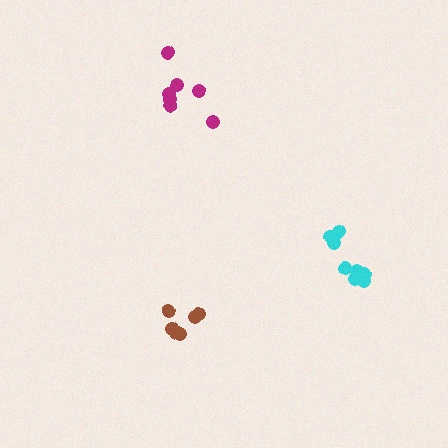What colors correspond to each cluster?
The clusters are colored: cyan, brown, magenta.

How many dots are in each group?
Group 1: 8 dots, Group 2: 6 dots, Group 3: 7 dots (21 total).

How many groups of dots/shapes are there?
There are 3 groups.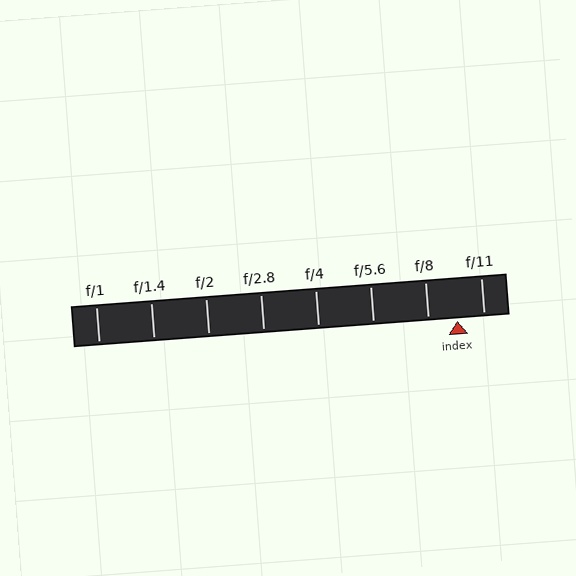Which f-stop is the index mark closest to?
The index mark is closest to f/11.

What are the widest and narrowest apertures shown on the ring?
The widest aperture shown is f/1 and the narrowest is f/11.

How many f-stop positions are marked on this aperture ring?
There are 8 f-stop positions marked.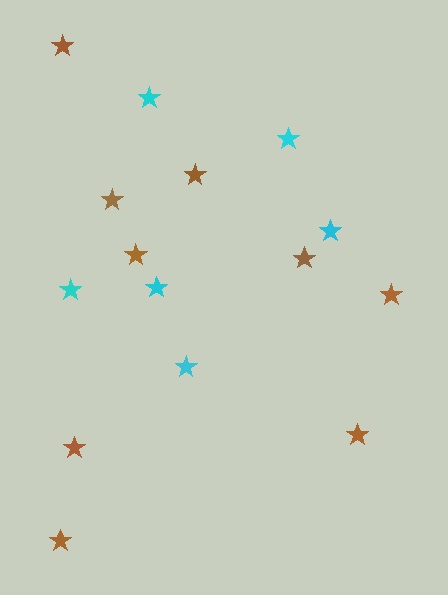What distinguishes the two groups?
There are 2 groups: one group of brown stars (9) and one group of cyan stars (6).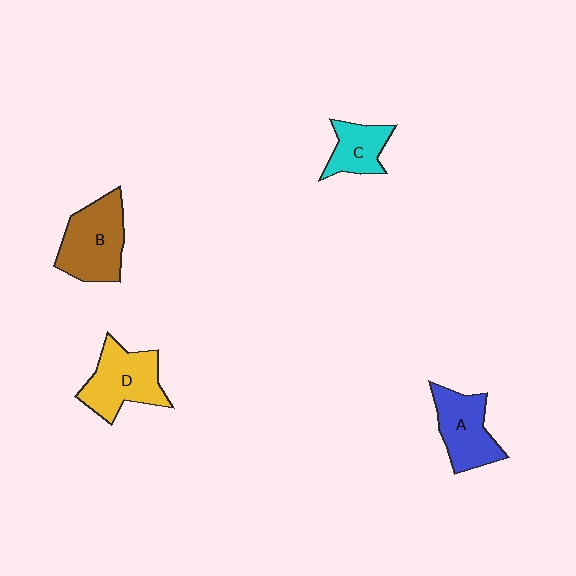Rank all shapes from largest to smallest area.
From largest to smallest: B (brown), D (yellow), A (blue), C (cyan).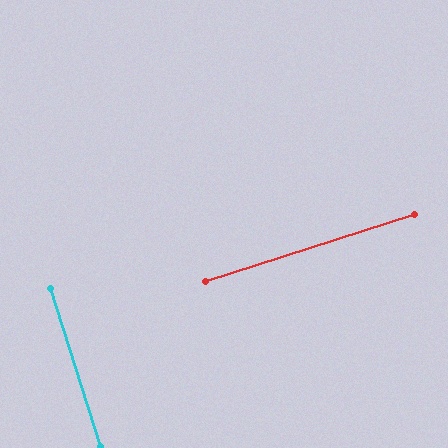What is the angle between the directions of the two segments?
Approximately 90 degrees.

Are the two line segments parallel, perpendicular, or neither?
Perpendicular — they meet at approximately 90°.